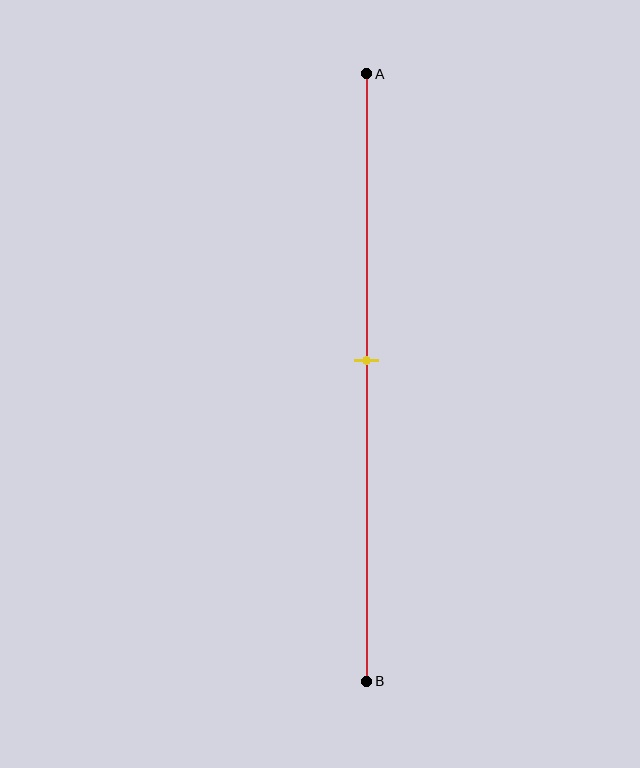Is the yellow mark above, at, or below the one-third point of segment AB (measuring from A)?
The yellow mark is below the one-third point of segment AB.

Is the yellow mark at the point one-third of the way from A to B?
No, the mark is at about 45% from A, not at the 33% one-third point.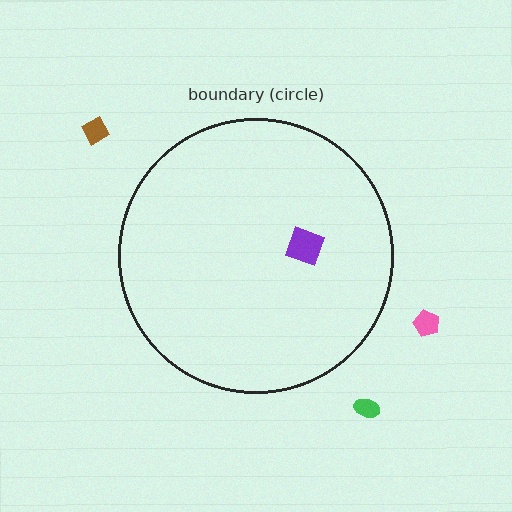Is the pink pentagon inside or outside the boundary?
Outside.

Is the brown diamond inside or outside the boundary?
Outside.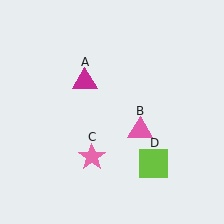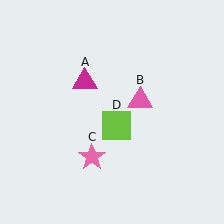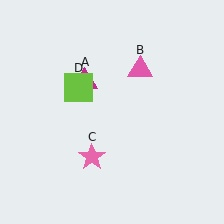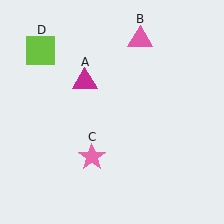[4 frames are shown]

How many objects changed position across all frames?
2 objects changed position: pink triangle (object B), lime square (object D).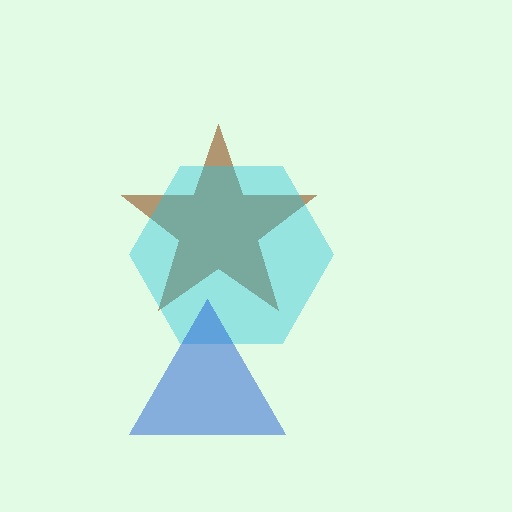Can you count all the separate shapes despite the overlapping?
Yes, there are 3 separate shapes.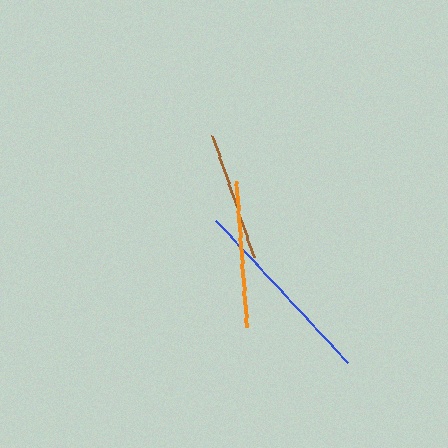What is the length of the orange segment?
The orange segment is approximately 146 pixels long.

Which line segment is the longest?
The blue line is the longest at approximately 194 pixels.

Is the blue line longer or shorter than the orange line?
The blue line is longer than the orange line.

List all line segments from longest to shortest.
From longest to shortest: blue, orange, brown.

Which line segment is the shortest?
The brown line is the shortest at approximately 129 pixels.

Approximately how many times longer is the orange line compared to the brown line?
The orange line is approximately 1.1 times the length of the brown line.